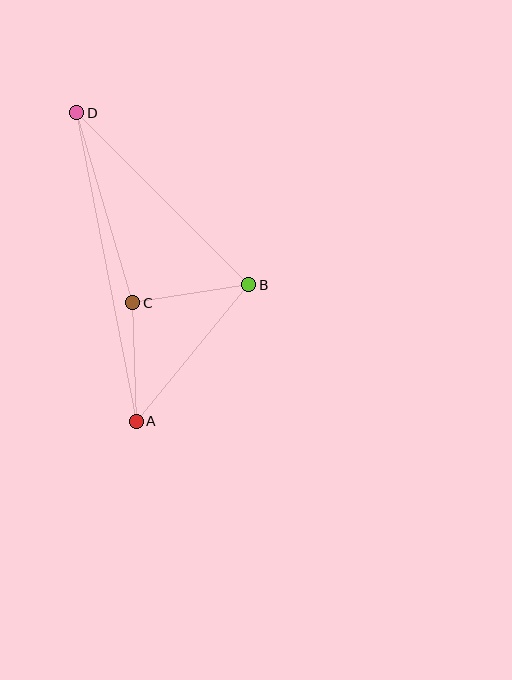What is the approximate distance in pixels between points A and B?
The distance between A and B is approximately 177 pixels.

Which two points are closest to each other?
Points B and C are closest to each other.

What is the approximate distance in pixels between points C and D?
The distance between C and D is approximately 198 pixels.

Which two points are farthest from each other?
Points A and D are farthest from each other.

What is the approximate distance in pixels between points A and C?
The distance between A and C is approximately 119 pixels.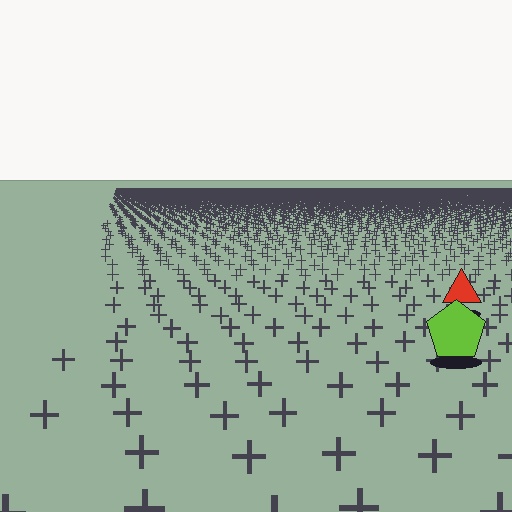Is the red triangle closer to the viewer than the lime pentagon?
No. The lime pentagon is closer — you can tell from the texture gradient: the ground texture is coarser near it.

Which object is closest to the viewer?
The lime pentagon is closest. The texture marks near it are larger and more spread out.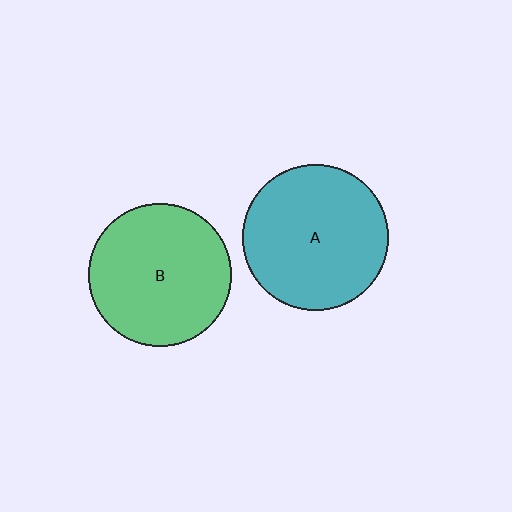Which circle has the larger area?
Circle A (teal).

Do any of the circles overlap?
No, none of the circles overlap.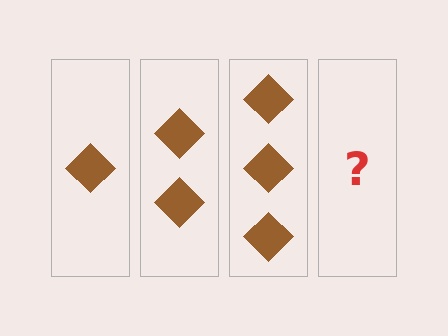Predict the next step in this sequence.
The next step is 4 diamonds.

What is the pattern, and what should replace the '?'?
The pattern is that each step adds one more diamond. The '?' should be 4 diamonds.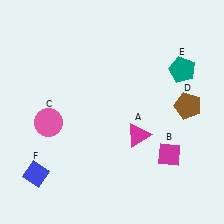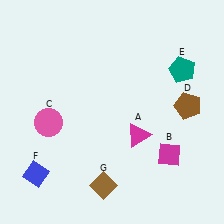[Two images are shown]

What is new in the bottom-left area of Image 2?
A brown diamond (G) was added in the bottom-left area of Image 2.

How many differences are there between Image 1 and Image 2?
There is 1 difference between the two images.